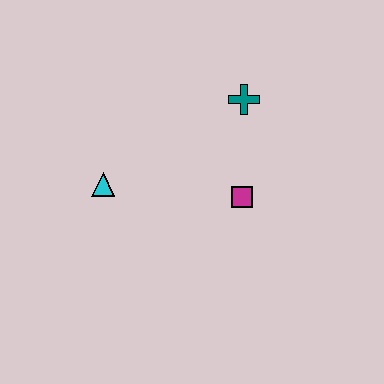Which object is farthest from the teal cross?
The cyan triangle is farthest from the teal cross.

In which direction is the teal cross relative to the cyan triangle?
The teal cross is to the right of the cyan triangle.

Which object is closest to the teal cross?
The magenta square is closest to the teal cross.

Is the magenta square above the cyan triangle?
No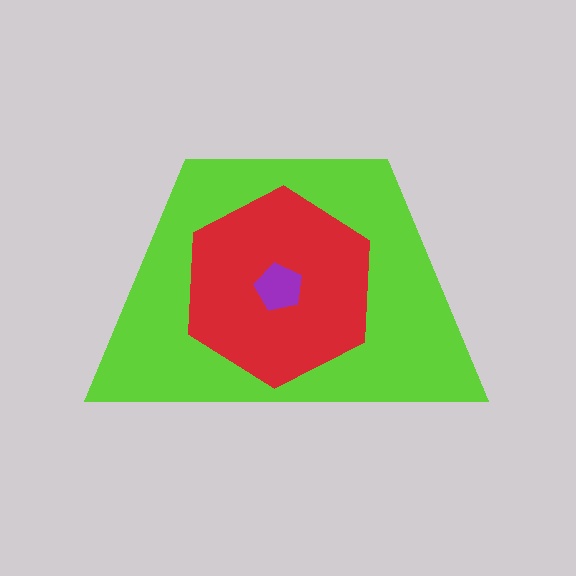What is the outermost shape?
The lime trapezoid.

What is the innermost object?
The purple pentagon.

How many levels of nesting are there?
3.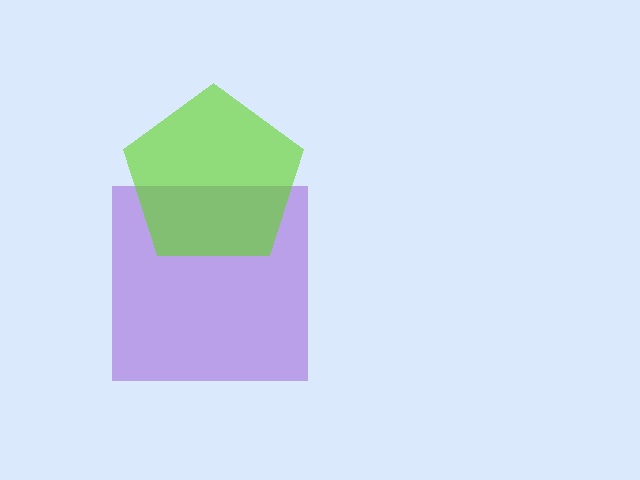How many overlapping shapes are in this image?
There are 2 overlapping shapes in the image.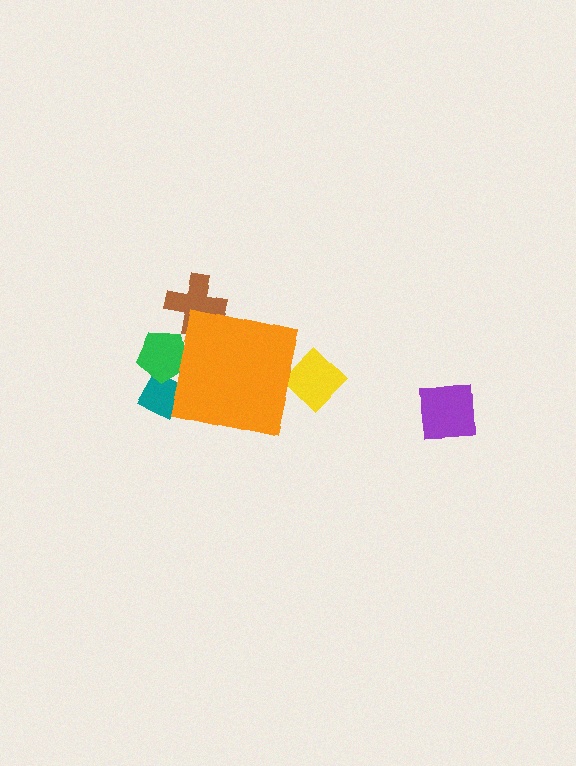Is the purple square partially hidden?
No, the purple square is fully visible.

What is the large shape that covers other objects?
An orange square.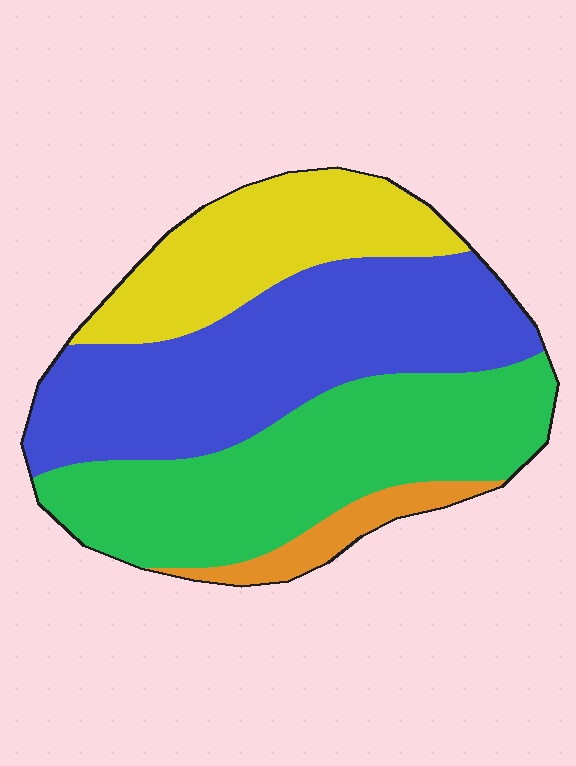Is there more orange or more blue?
Blue.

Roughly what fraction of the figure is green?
Green covers around 35% of the figure.